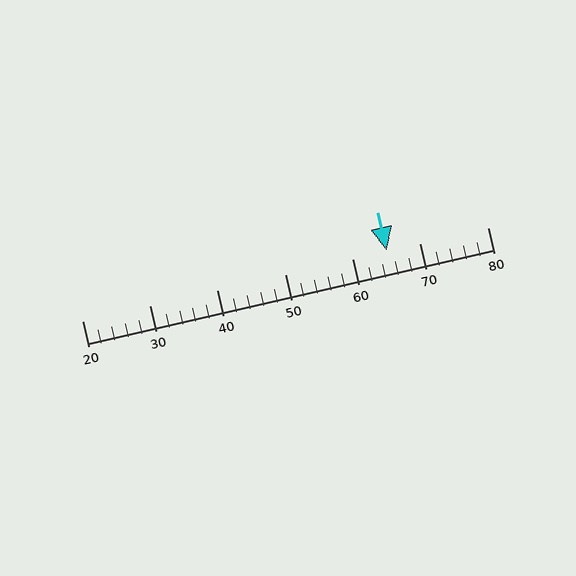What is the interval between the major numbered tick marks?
The major tick marks are spaced 10 units apart.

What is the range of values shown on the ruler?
The ruler shows values from 20 to 80.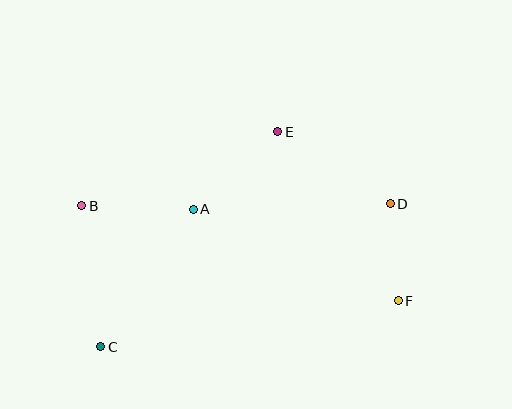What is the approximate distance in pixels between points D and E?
The distance between D and E is approximately 134 pixels.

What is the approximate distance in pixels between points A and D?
The distance between A and D is approximately 197 pixels.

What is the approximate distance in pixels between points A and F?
The distance between A and F is approximately 224 pixels.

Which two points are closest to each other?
Points D and F are closest to each other.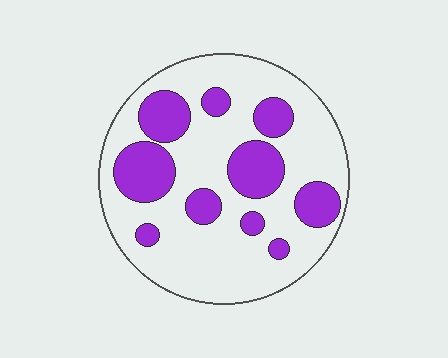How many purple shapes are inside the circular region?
10.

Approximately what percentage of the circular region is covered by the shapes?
Approximately 30%.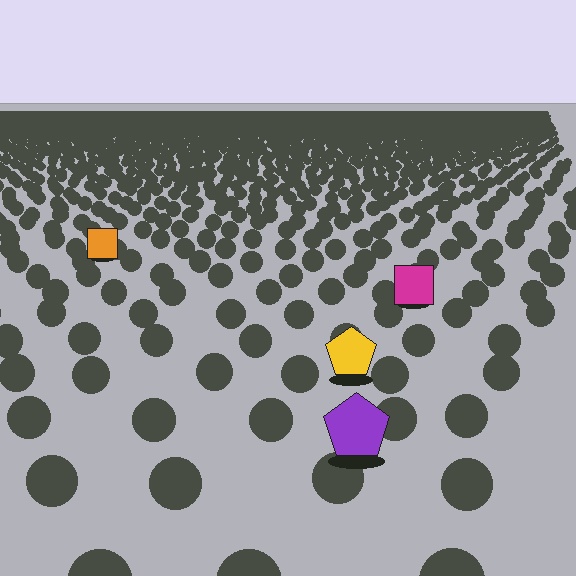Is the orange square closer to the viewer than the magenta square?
No. The magenta square is closer — you can tell from the texture gradient: the ground texture is coarser near it.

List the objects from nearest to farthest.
From nearest to farthest: the purple pentagon, the yellow pentagon, the magenta square, the orange square.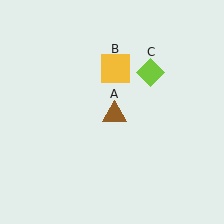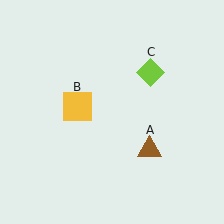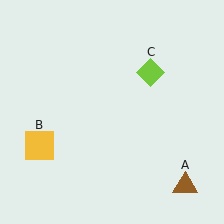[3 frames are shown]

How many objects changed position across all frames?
2 objects changed position: brown triangle (object A), yellow square (object B).